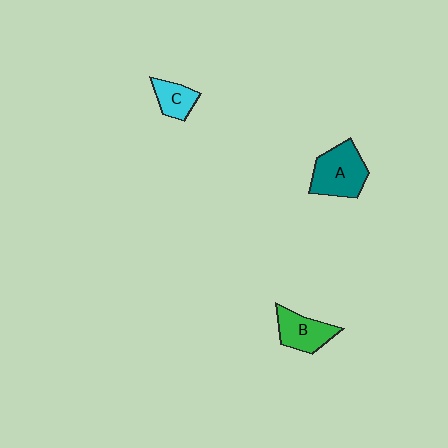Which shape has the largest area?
Shape A (teal).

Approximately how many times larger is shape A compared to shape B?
Approximately 1.3 times.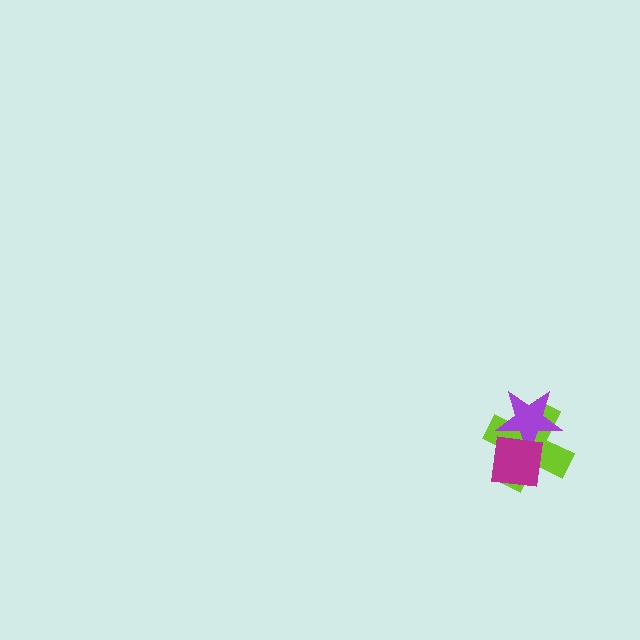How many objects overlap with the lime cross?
2 objects overlap with the lime cross.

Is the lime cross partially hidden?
Yes, it is partially covered by another shape.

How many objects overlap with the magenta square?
2 objects overlap with the magenta square.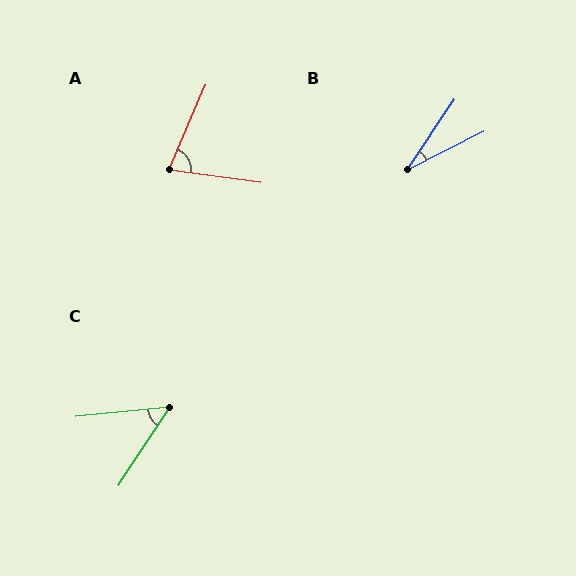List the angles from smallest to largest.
B (30°), C (50°), A (74°).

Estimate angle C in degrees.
Approximately 50 degrees.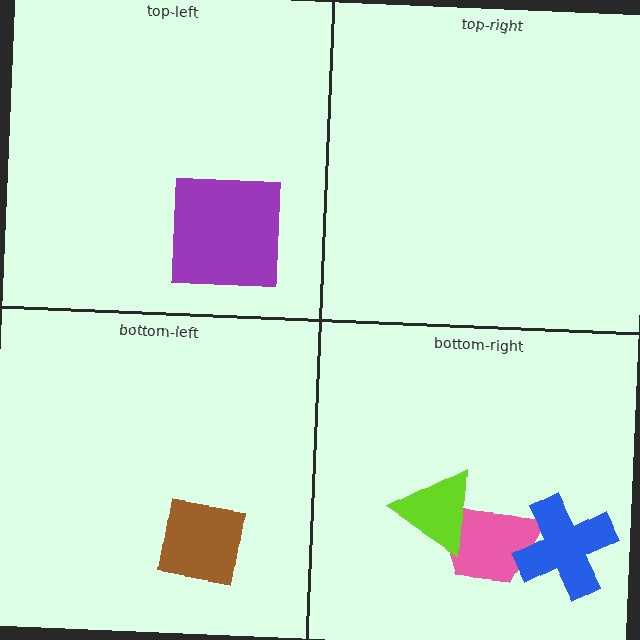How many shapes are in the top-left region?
1.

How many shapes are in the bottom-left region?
1.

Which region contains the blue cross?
The bottom-right region.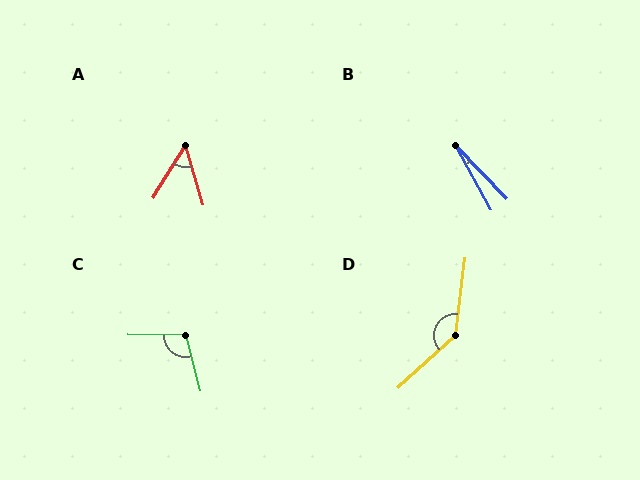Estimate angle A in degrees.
Approximately 48 degrees.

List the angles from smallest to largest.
B (15°), A (48°), C (105°), D (139°).